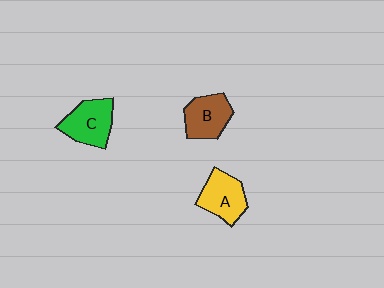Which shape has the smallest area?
Shape B (brown).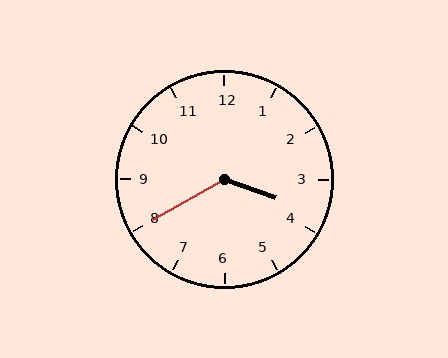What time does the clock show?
3:40.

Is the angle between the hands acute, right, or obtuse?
It is obtuse.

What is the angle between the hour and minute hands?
Approximately 130 degrees.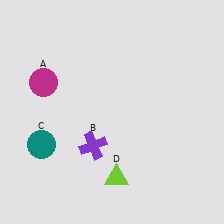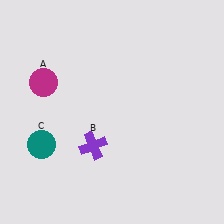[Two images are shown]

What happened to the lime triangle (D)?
The lime triangle (D) was removed in Image 2. It was in the bottom-right area of Image 1.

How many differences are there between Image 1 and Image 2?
There is 1 difference between the two images.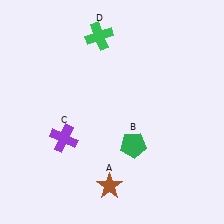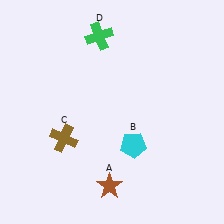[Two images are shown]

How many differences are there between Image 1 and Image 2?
There are 2 differences between the two images.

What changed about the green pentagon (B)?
In Image 1, B is green. In Image 2, it changed to cyan.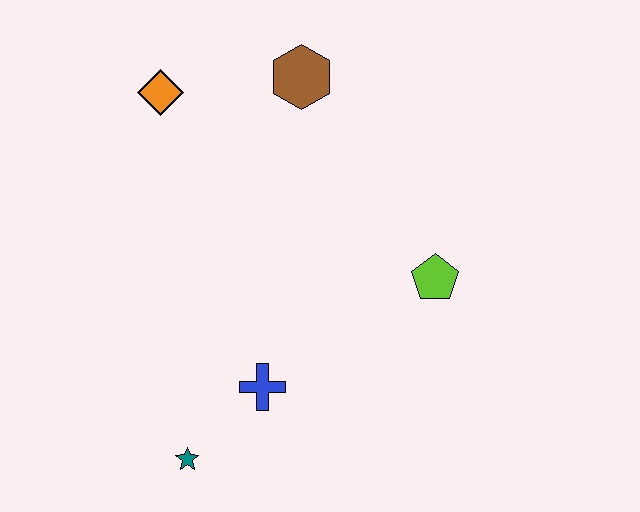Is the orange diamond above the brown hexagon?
No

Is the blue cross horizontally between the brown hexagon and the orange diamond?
Yes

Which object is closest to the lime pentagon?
The blue cross is closest to the lime pentagon.